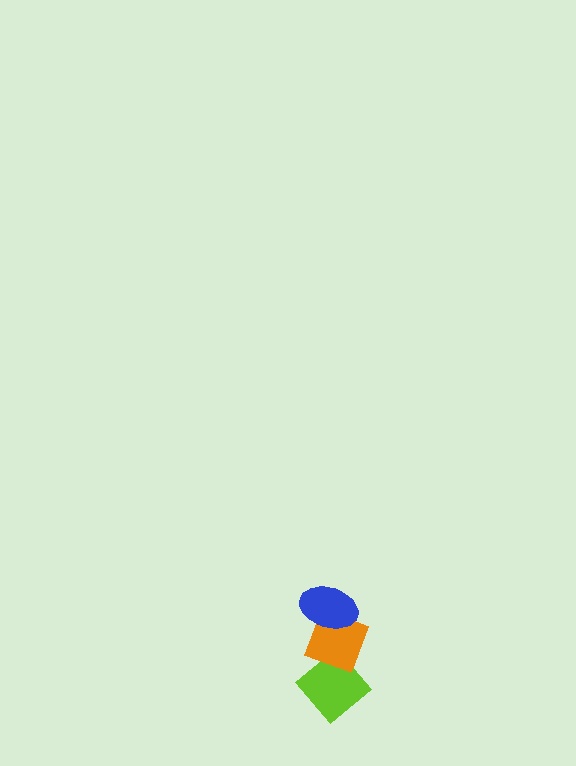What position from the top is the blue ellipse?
The blue ellipse is 1st from the top.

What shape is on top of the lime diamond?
The orange diamond is on top of the lime diamond.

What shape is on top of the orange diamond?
The blue ellipse is on top of the orange diamond.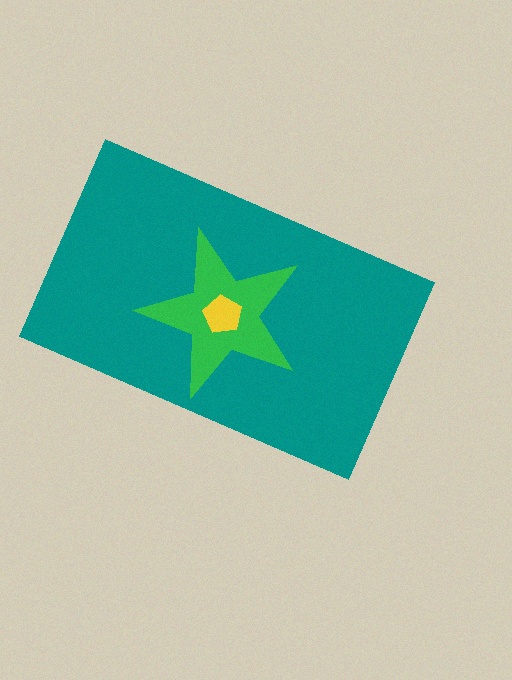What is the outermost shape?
The teal rectangle.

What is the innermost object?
The yellow pentagon.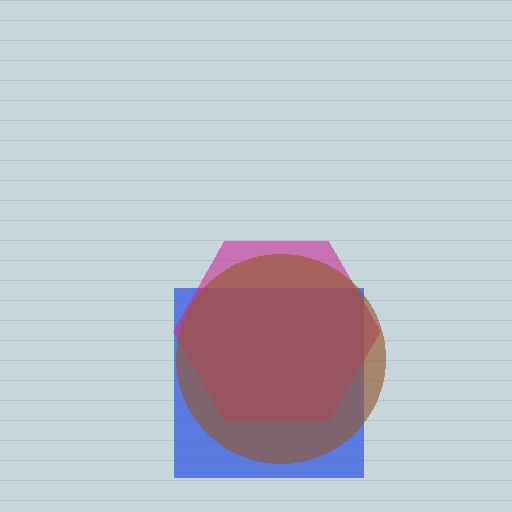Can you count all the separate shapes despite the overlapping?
Yes, there are 3 separate shapes.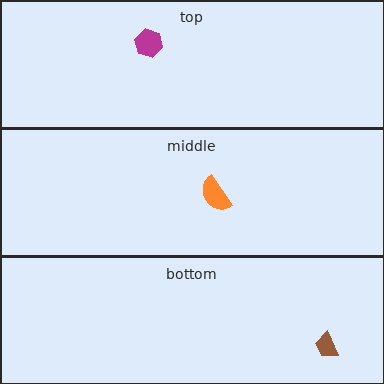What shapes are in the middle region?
The orange semicircle.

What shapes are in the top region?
The magenta hexagon.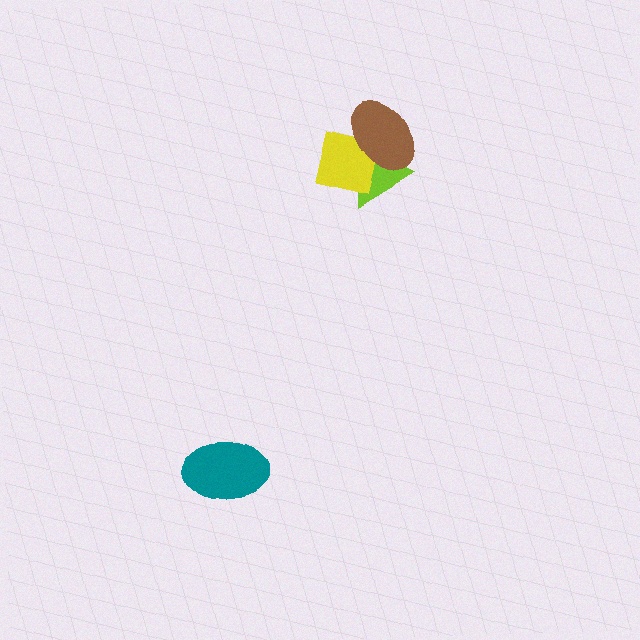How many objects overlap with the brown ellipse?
2 objects overlap with the brown ellipse.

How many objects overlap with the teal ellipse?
0 objects overlap with the teal ellipse.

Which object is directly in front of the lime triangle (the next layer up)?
The yellow square is directly in front of the lime triangle.